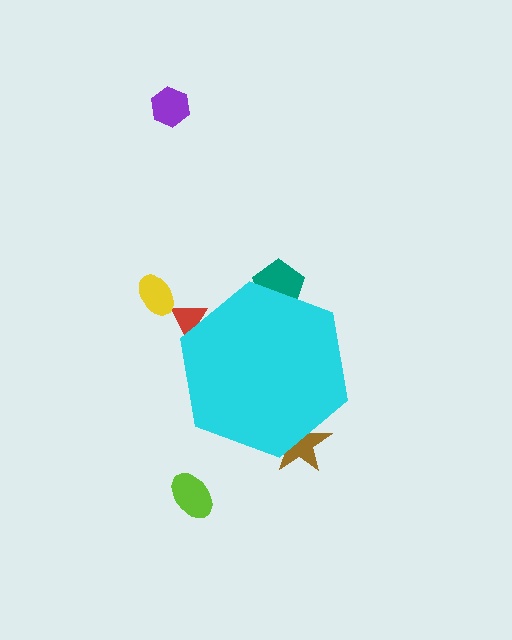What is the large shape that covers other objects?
A cyan hexagon.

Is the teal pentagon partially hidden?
Yes, the teal pentagon is partially hidden behind the cyan hexagon.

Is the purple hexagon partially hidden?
No, the purple hexagon is fully visible.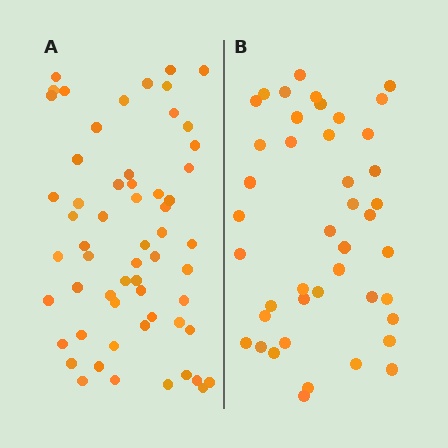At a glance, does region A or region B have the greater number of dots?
Region A (the left region) has more dots.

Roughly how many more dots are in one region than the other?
Region A has approximately 15 more dots than region B.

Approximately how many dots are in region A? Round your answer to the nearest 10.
About 60 dots. (The exact count is 59, which rounds to 60.)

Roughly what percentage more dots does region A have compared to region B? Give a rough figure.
About 35% more.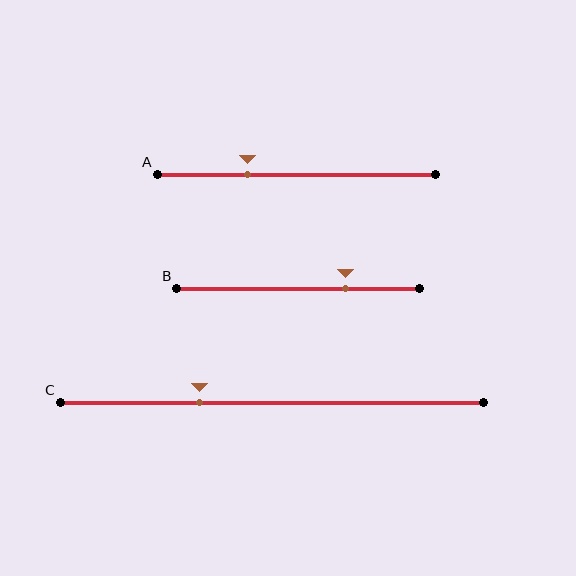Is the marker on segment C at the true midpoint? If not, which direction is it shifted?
No, the marker on segment C is shifted to the left by about 17% of the segment length.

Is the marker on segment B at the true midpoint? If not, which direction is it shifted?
No, the marker on segment B is shifted to the right by about 20% of the segment length.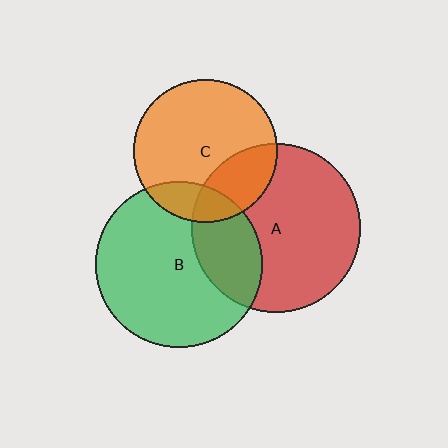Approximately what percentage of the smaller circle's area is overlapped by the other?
Approximately 15%.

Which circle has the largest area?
Circle A (red).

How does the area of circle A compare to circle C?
Approximately 1.4 times.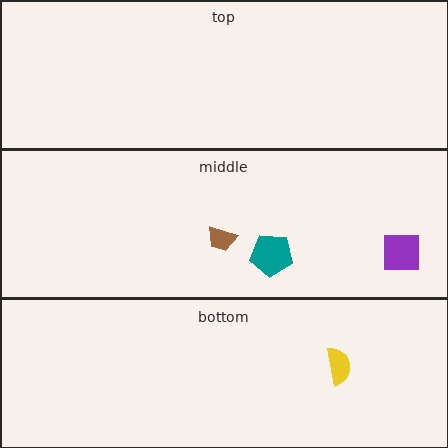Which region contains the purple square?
The middle region.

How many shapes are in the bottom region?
1.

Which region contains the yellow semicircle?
The bottom region.